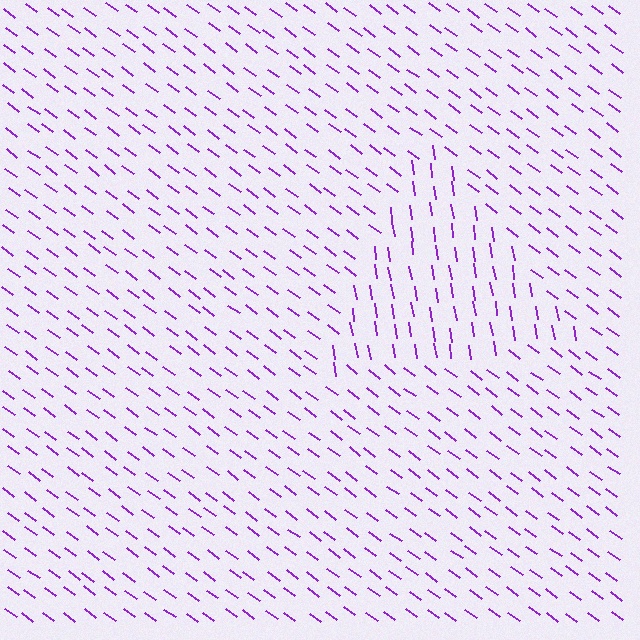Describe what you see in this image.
The image is filled with small purple line segments. A triangle region in the image has lines oriented differently from the surrounding lines, creating a visible texture boundary.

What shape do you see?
I see a triangle.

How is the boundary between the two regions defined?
The boundary is defined purely by a change in line orientation (approximately 45 degrees difference). All lines are the same color and thickness.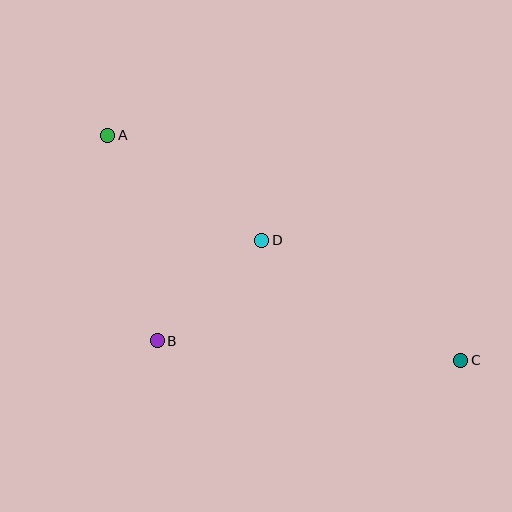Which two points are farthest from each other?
Points A and C are farthest from each other.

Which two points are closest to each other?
Points B and D are closest to each other.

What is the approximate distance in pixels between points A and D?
The distance between A and D is approximately 187 pixels.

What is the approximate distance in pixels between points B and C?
The distance between B and C is approximately 304 pixels.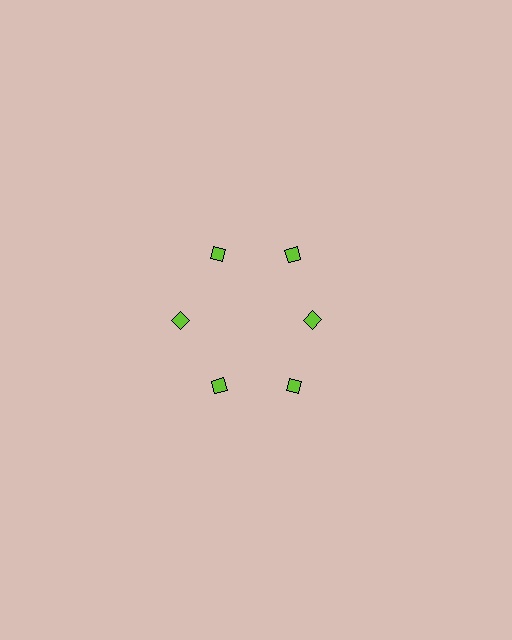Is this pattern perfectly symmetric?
No. The 6 lime diamonds are arranged in a ring, but one element near the 3 o'clock position is pulled inward toward the center, breaking the 6-fold rotational symmetry.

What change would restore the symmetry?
The symmetry would be restored by moving it outward, back onto the ring so that all 6 diamonds sit at equal angles and equal distance from the center.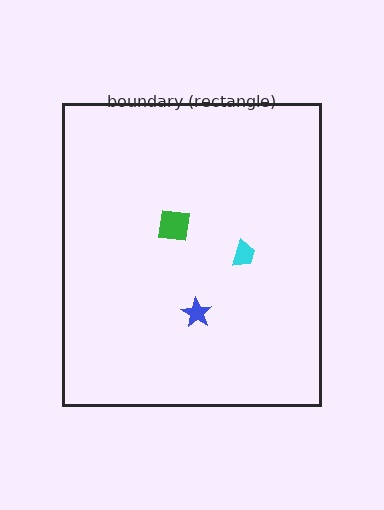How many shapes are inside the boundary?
3 inside, 0 outside.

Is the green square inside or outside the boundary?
Inside.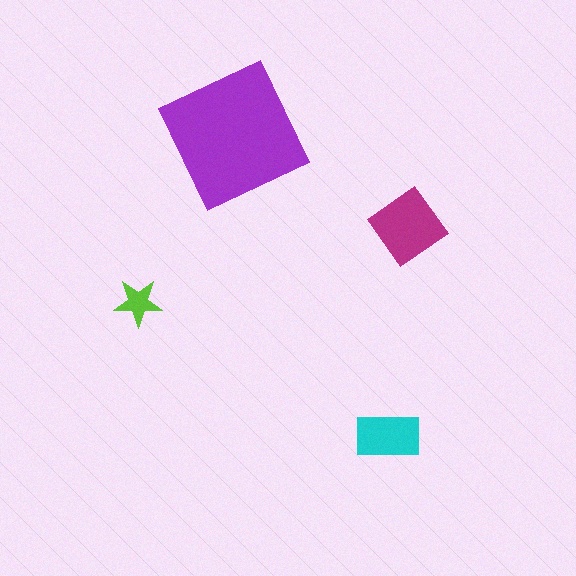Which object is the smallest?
The lime star.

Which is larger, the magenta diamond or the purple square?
The purple square.